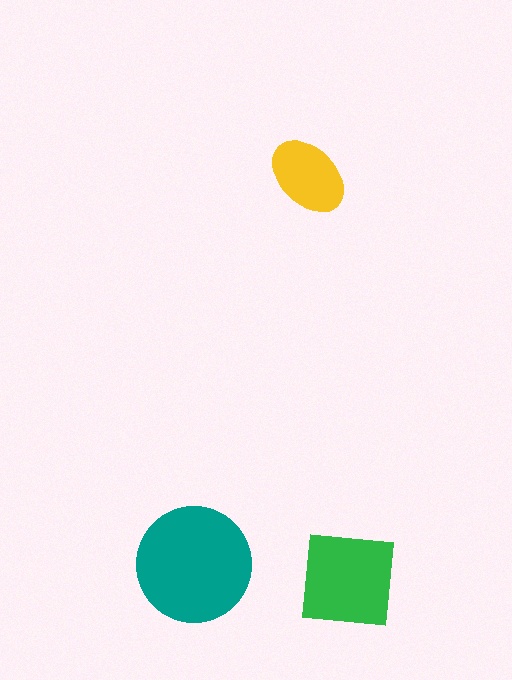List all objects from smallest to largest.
The yellow ellipse, the green square, the teal circle.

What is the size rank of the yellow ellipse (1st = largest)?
3rd.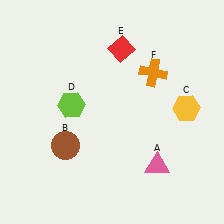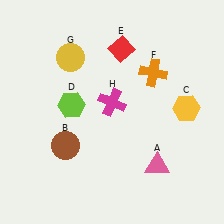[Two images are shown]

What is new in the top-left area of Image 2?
A yellow circle (G) was added in the top-left area of Image 2.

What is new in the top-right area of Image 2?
A magenta cross (H) was added in the top-right area of Image 2.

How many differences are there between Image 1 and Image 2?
There are 2 differences between the two images.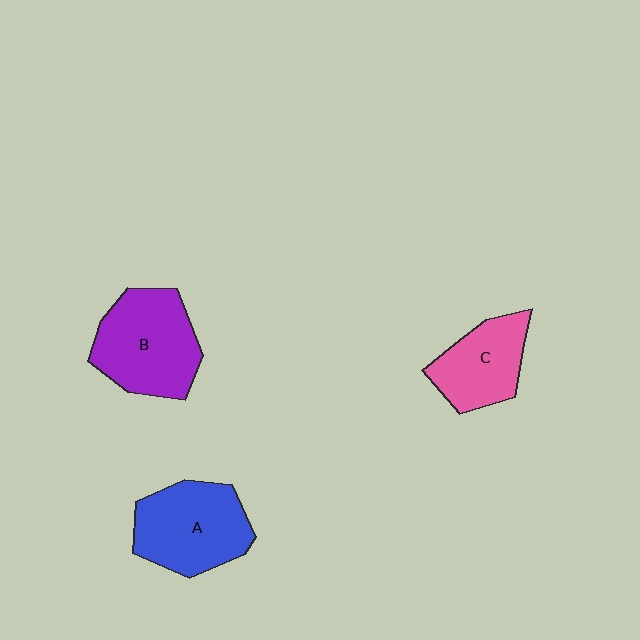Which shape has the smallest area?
Shape C (pink).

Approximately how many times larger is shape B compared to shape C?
Approximately 1.4 times.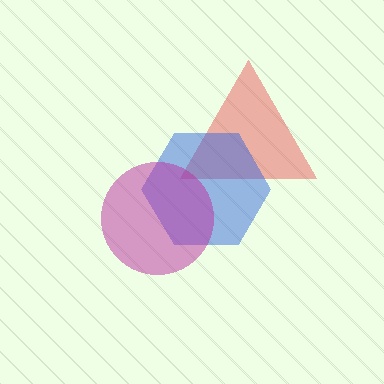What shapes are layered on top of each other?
The layered shapes are: a red triangle, a blue hexagon, a magenta circle.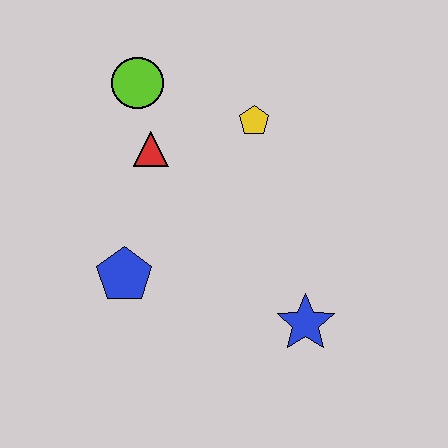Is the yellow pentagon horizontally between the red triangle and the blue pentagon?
No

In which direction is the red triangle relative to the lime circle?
The red triangle is below the lime circle.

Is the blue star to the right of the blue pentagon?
Yes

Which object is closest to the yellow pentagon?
The red triangle is closest to the yellow pentagon.